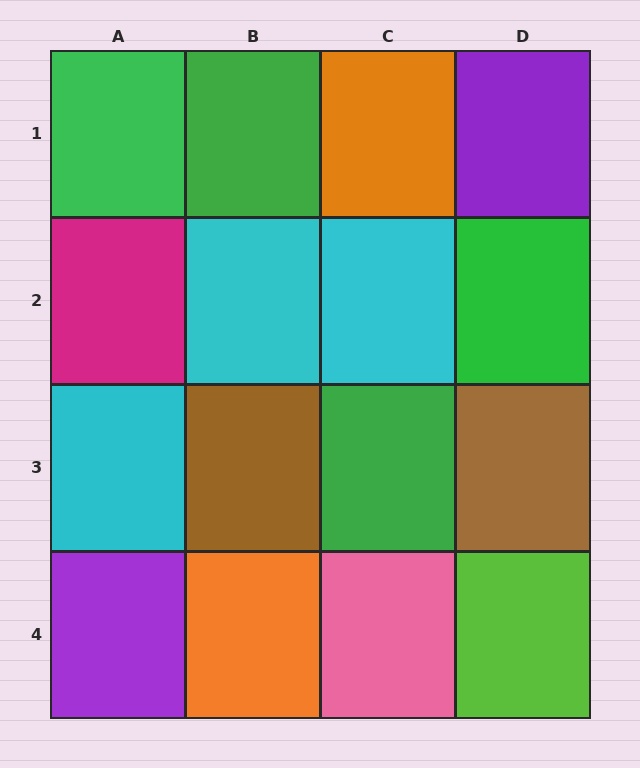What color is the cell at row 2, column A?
Magenta.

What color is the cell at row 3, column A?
Cyan.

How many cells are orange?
2 cells are orange.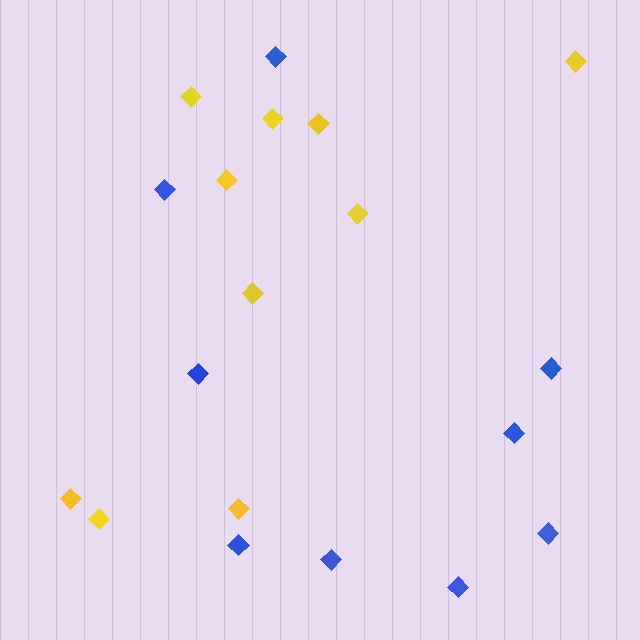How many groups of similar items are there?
There are 2 groups: one group of yellow diamonds (10) and one group of blue diamonds (9).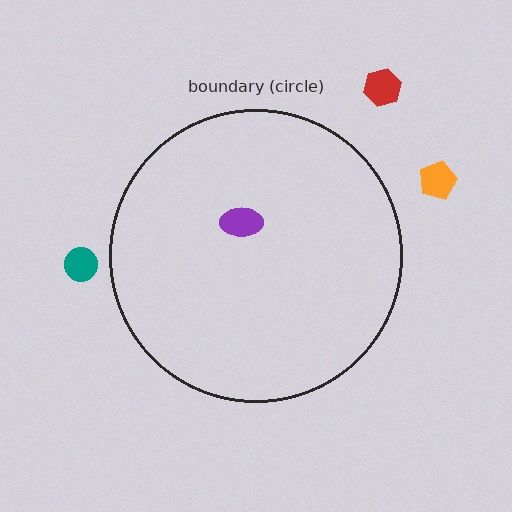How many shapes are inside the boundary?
1 inside, 3 outside.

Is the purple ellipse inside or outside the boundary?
Inside.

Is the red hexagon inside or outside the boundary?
Outside.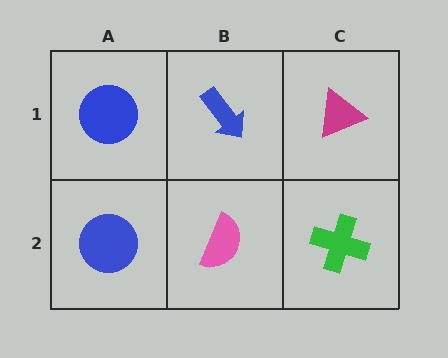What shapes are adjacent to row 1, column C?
A green cross (row 2, column C), a blue arrow (row 1, column B).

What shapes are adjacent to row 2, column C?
A magenta triangle (row 1, column C), a pink semicircle (row 2, column B).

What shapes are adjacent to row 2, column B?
A blue arrow (row 1, column B), a blue circle (row 2, column A), a green cross (row 2, column C).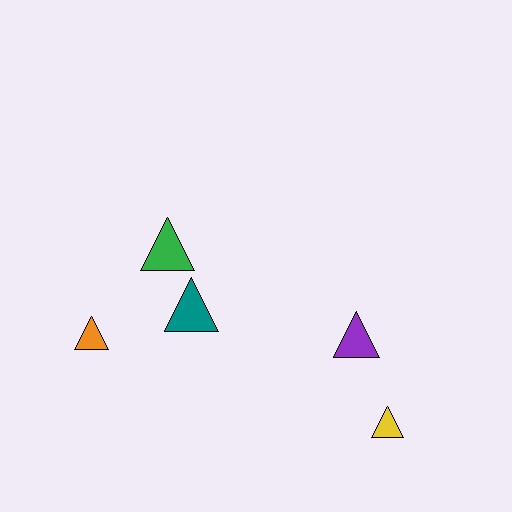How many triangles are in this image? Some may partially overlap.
There are 5 triangles.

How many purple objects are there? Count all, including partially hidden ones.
There is 1 purple object.